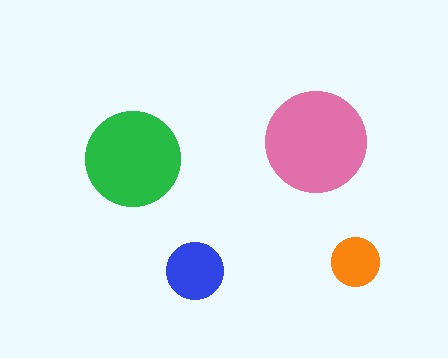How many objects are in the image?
There are 4 objects in the image.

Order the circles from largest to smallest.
the pink one, the green one, the blue one, the orange one.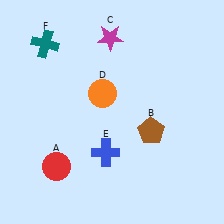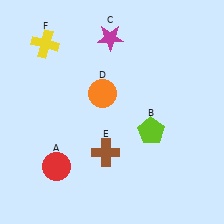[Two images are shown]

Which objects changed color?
B changed from brown to lime. E changed from blue to brown. F changed from teal to yellow.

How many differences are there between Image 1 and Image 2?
There are 3 differences between the two images.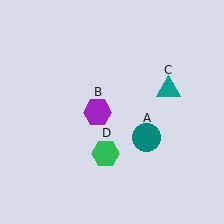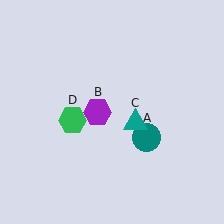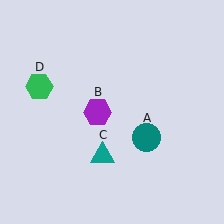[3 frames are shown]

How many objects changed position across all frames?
2 objects changed position: teal triangle (object C), green hexagon (object D).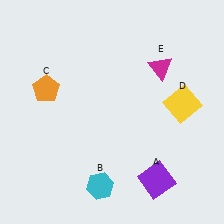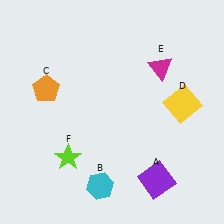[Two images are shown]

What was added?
A lime star (F) was added in Image 2.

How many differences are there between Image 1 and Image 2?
There is 1 difference between the two images.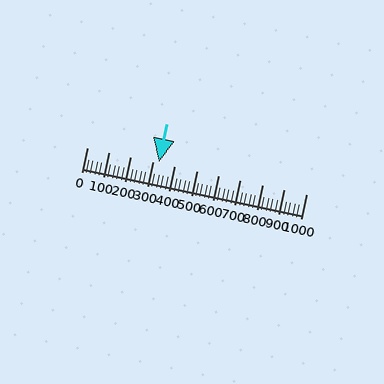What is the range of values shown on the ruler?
The ruler shows values from 0 to 1000.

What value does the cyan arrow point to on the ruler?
The cyan arrow points to approximately 330.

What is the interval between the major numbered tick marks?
The major tick marks are spaced 100 units apart.